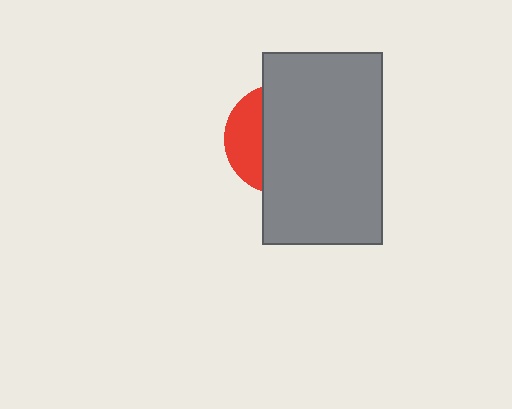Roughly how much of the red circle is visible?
A small part of it is visible (roughly 30%).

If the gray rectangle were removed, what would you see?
You would see the complete red circle.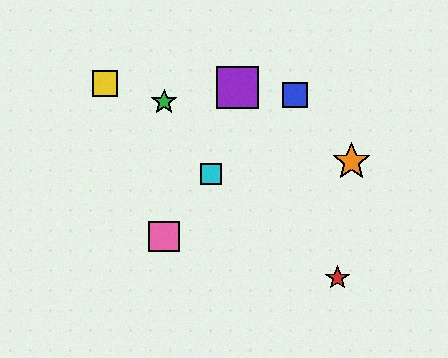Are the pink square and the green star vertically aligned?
Yes, both are at x≈164.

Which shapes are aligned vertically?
The green star, the pink square are aligned vertically.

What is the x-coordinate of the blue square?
The blue square is at x≈295.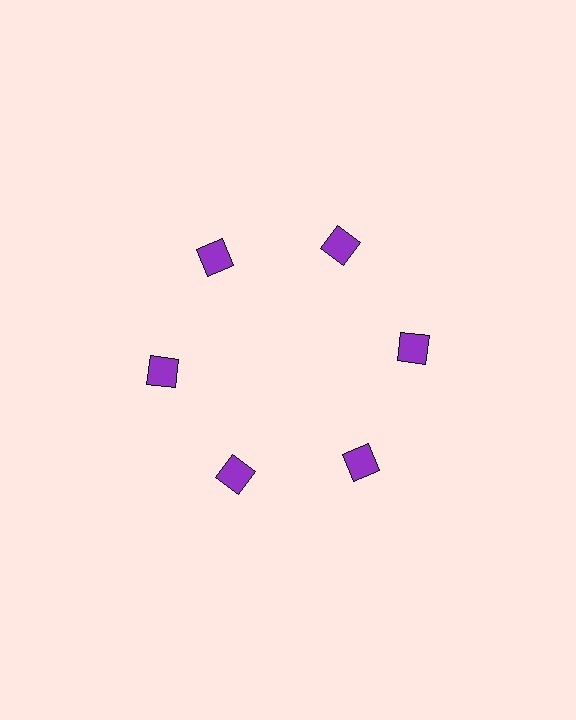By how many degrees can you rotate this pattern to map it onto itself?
The pattern maps onto itself every 60 degrees of rotation.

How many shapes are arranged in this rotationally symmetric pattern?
There are 6 shapes, arranged in 6 groups of 1.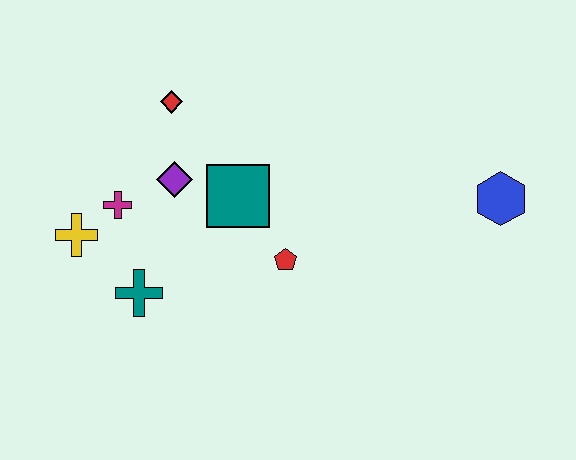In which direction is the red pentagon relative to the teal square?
The red pentagon is below the teal square.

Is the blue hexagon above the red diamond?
No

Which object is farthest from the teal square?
The blue hexagon is farthest from the teal square.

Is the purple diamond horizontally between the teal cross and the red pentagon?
Yes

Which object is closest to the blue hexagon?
The red pentagon is closest to the blue hexagon.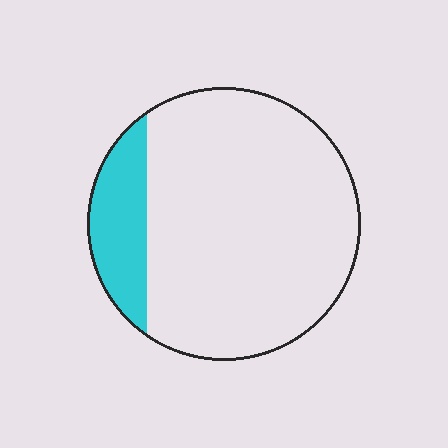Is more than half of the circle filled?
No.